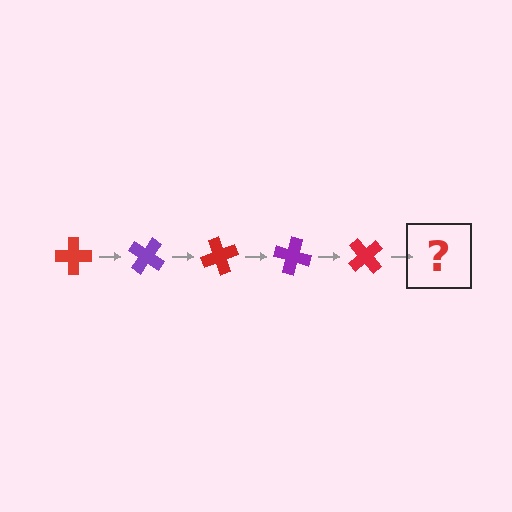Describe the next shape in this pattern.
It should be a purple cross, rotated 175 degrees from the start.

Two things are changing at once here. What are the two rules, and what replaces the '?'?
The two rules are that it rotates 35 degrees each step and the color cycles through red and purple. The '?' should be a purple cross, rotated 175 degrees from the start.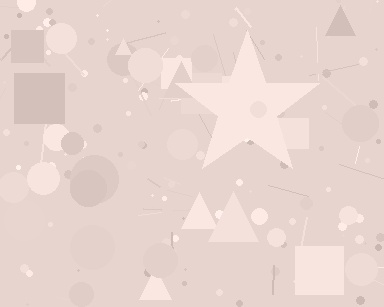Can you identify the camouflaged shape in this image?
The camouflaged shape is a star.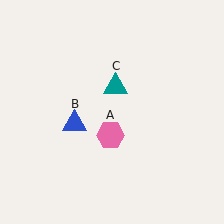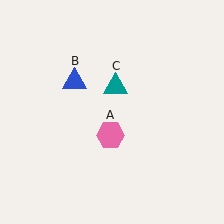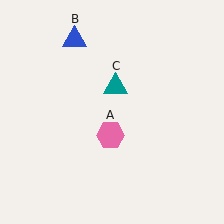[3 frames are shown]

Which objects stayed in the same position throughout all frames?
Pink hexagon (object A) and teal triangle (object C) remained stationary.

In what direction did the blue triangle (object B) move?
The blue triangle (object B) moved up.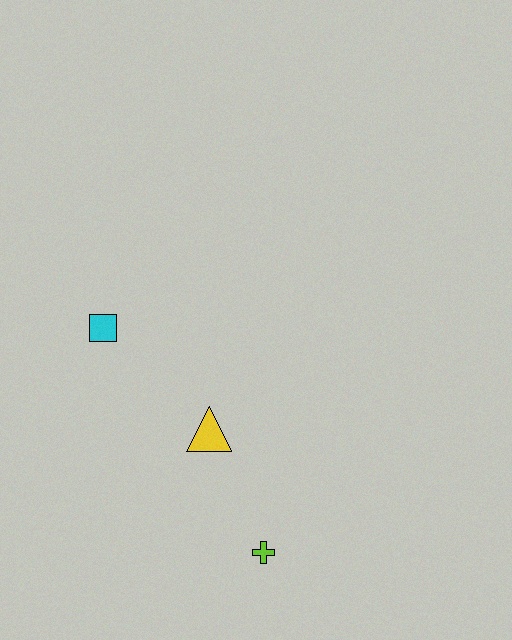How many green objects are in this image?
There are no green objects.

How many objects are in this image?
There are 3 objects.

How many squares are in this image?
There is 1 square.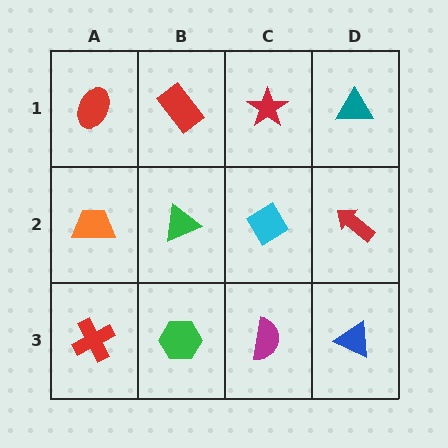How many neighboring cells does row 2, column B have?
4.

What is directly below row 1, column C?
A cyan diamond.